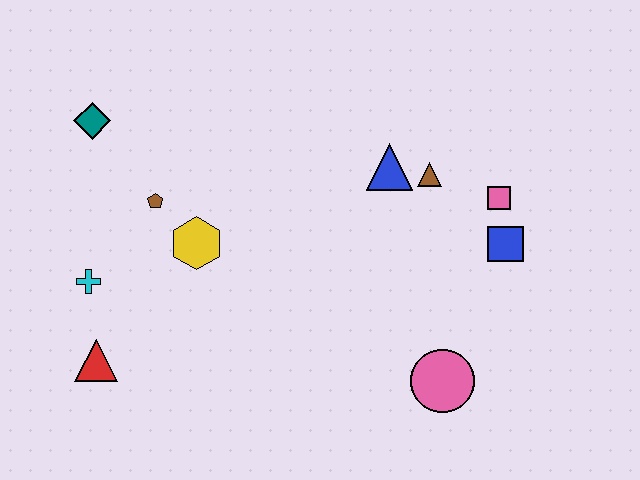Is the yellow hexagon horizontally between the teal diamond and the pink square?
Yes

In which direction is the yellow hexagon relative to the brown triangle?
The yellow hexagon is to the left of the brown triangle.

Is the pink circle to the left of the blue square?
Yes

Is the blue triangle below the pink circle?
No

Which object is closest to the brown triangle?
The blue triangle is closest to the brown triangle.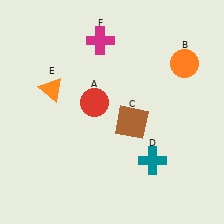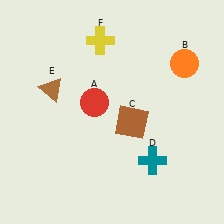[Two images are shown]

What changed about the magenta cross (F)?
In Image 1, F is magenta. In Image 2, it changed to yellow.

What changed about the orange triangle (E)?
In Image 1, E is orange. In Image 2, it changed to brown.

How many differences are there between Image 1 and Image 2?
There are 2 differences between the two images.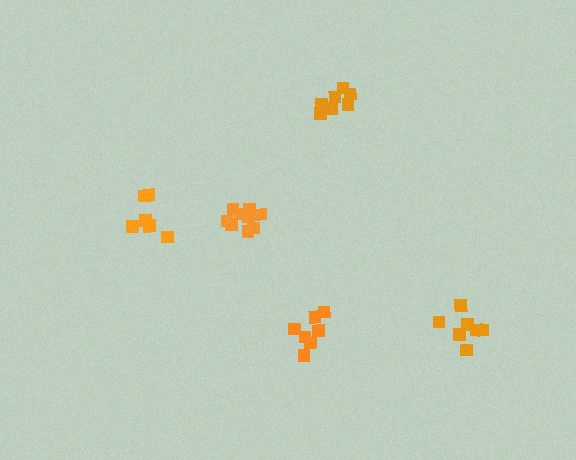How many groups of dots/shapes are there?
There are 5 groups.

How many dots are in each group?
Group 1: 7 dots, Group 2: 6 dots, Group 3: 7 dots, Group 4: 9 dots, Group 5: 8 dots (37 total).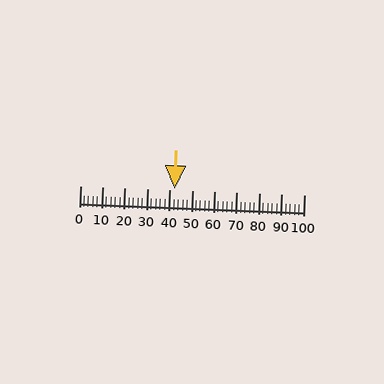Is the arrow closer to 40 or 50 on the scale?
The arrow is closer to 40.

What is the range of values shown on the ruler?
The ruler shows values from 0 to 100.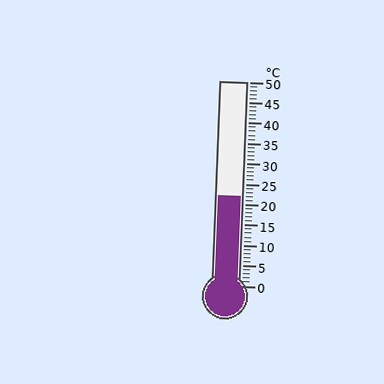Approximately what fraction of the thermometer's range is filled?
The thermometer is filled to approximately 45% of its range.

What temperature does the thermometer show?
The thermometer shows approximately 22°C.